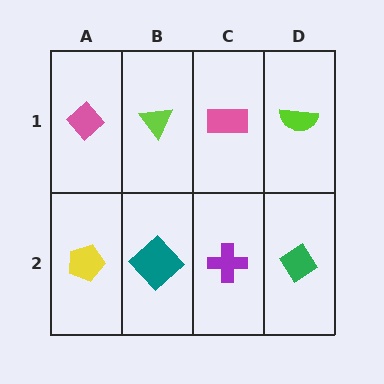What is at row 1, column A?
A pink diamond.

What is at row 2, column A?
A yellow pentagon.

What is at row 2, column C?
A purple cross.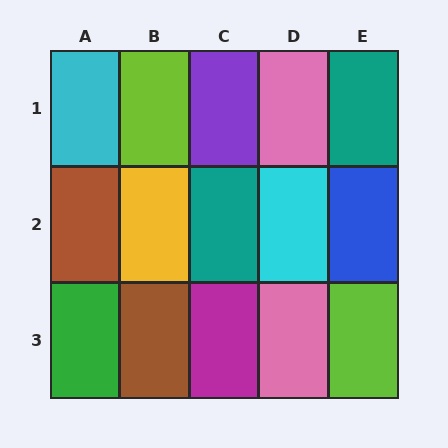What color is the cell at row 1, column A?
Cyan.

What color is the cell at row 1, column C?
Purple.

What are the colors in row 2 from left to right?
Brown, yellow, teal, cyan, blue.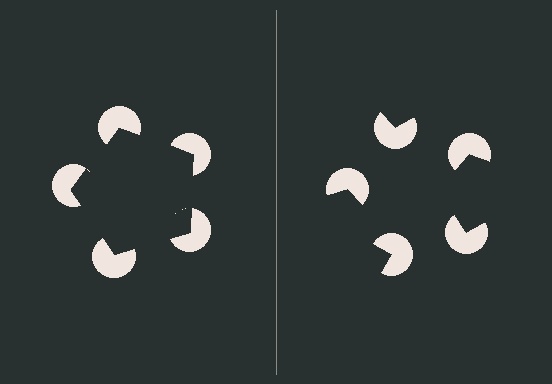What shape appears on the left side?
An illusory pentagon.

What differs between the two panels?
The pac-man discs are positioned identically on both sides; only the wedge orientations differ. On the left they align to a pentagon; on the right they are misaligned.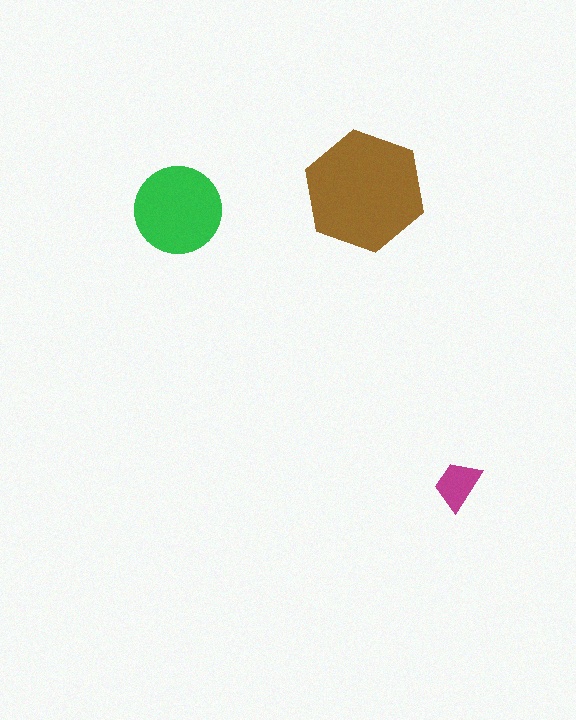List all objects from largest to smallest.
The brown hexagon, the green circle, the magenta trapezoid.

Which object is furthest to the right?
The magenta trapezoid is rightmost.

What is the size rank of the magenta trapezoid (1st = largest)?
3rd.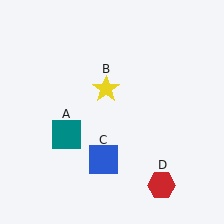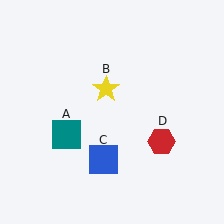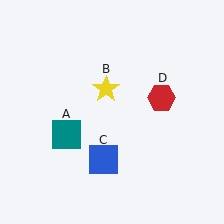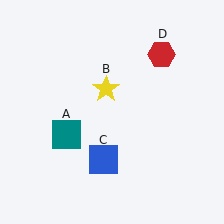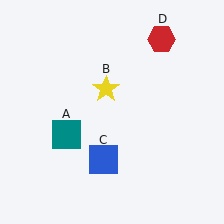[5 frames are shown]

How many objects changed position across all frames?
1 object changed position: red hexagon (object D).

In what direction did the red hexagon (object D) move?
The red hexagon (object D) moved up.